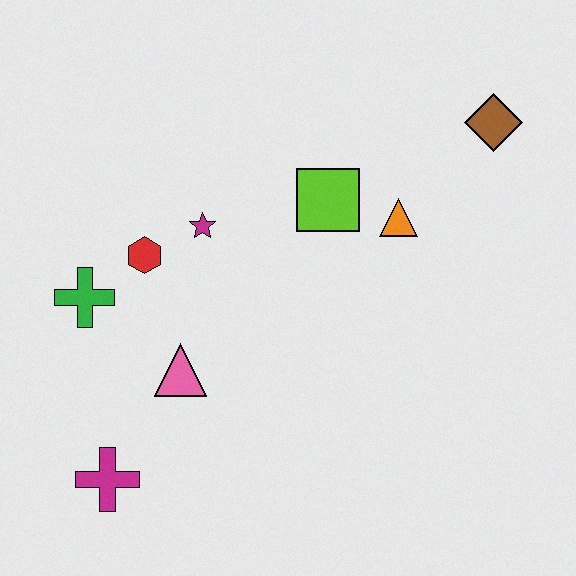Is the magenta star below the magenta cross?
No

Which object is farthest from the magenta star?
The brown diamond is farthest from the magenta star.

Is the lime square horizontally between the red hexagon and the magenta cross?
No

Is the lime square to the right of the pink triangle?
Yes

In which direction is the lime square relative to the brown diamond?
The lime square is to the left of the brown diamond.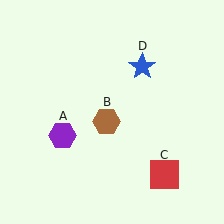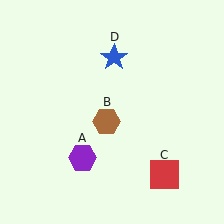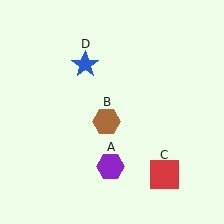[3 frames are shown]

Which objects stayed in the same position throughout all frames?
Brown hexagon (object B) and red square (object C) remained stationary.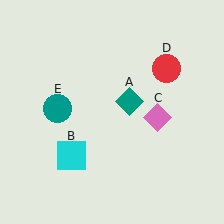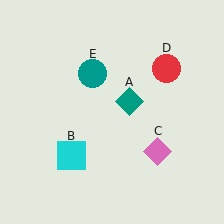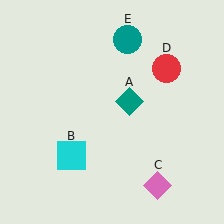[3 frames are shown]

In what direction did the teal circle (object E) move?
The teal circle (object E) moved up and to the right.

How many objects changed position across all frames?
2 objects changed position: pink diamond (object C), teal circle (object E).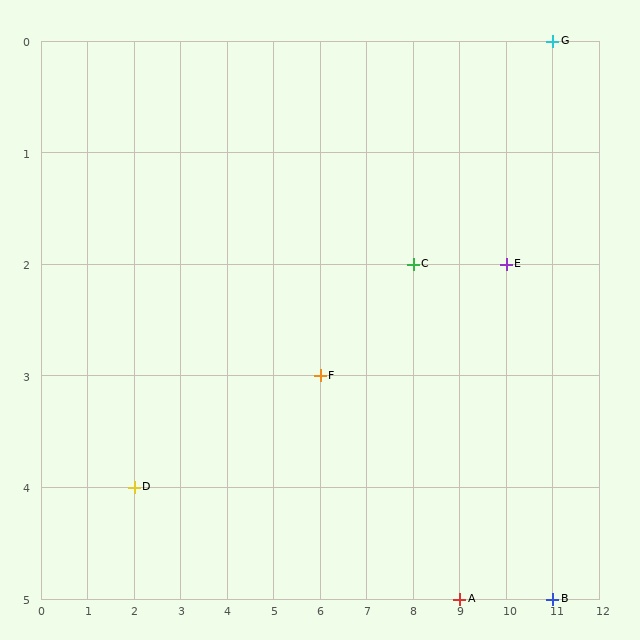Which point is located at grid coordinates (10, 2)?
Point E is at (10, 2).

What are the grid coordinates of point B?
Point B is at grid coordinates (11, 5).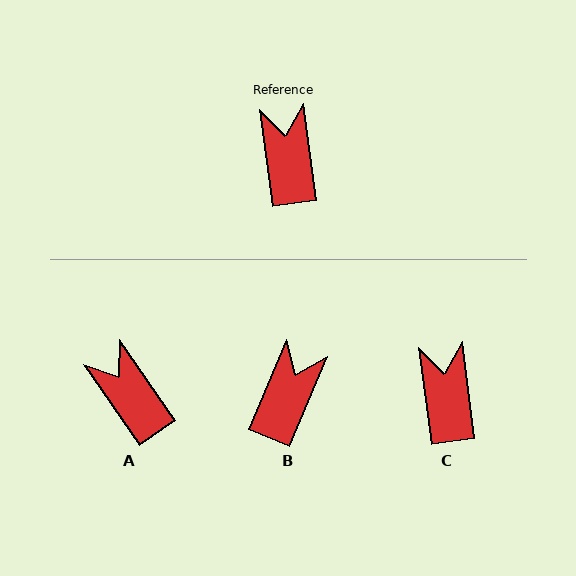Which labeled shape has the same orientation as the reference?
C.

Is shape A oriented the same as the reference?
No, it is off by about 27 degrees.